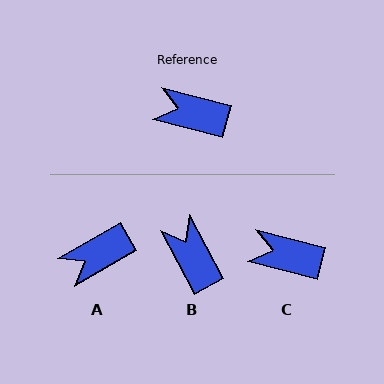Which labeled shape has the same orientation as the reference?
C.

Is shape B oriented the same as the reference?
No, it is off by about 47 degrees.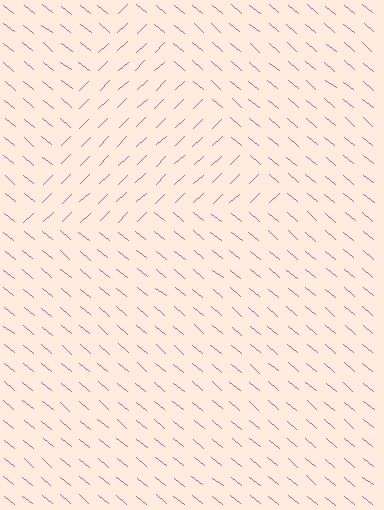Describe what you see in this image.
The image is filled with small pink line segments. A triangle region in the image has lines oriented differently from the surrounding lines, creating a visible texture boundary.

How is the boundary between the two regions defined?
The boundary is defined purely by a change in line orientation (approximately 84 degrees difference). All lines are the same color and thickness.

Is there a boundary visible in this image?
Yes, there is a texture boundary formed by a change in line orientation.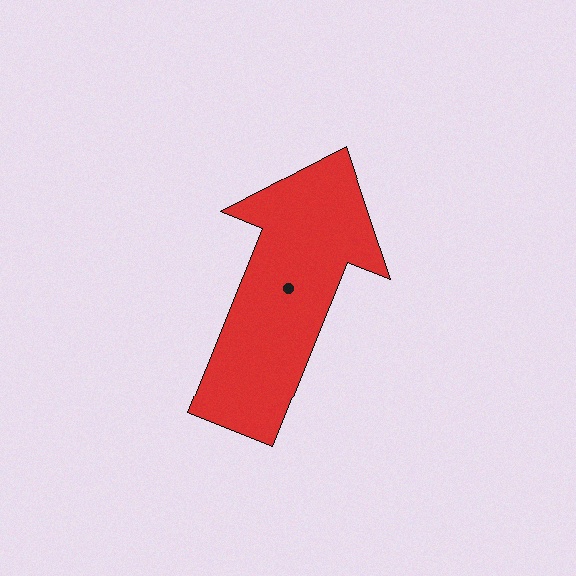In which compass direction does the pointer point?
North.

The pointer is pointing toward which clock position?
Roughly 1 o'clock.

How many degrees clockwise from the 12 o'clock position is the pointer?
Approximately 22 degrees.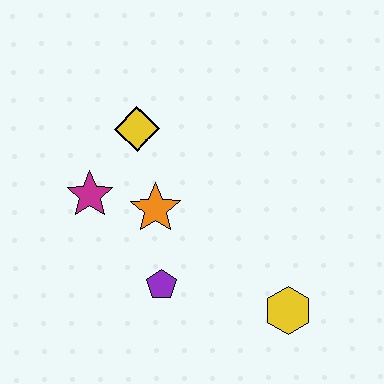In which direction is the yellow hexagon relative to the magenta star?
The yellow hexagon is to the right of the magenta star.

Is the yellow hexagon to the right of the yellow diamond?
Yes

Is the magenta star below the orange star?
No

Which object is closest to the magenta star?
The orange star is closest to the magenta star.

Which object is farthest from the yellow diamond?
The yellow hexagon is farthest from the yellow diamond.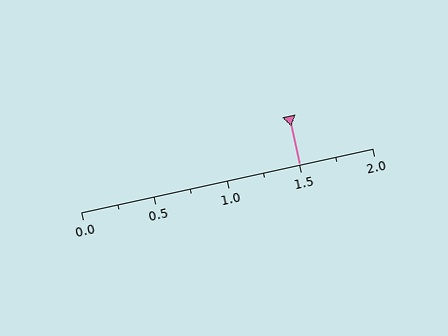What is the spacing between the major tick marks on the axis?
The major ticks are spaced 0.5 apart.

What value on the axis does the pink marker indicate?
The marker indicates approximately 1.5.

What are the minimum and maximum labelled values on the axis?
The axis runs from 0.0 to 2.0.